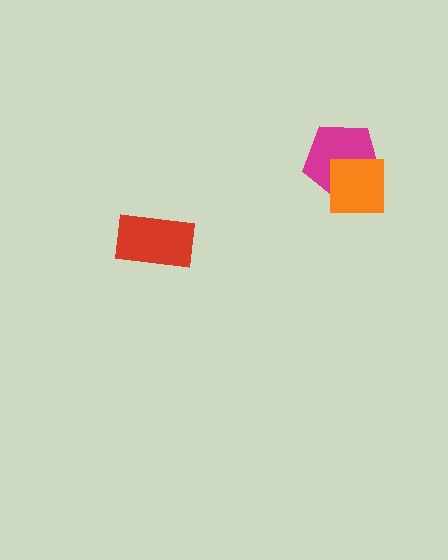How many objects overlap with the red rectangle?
0 objects overlap with the red rectangle.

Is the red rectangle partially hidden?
No, no other shape covers it.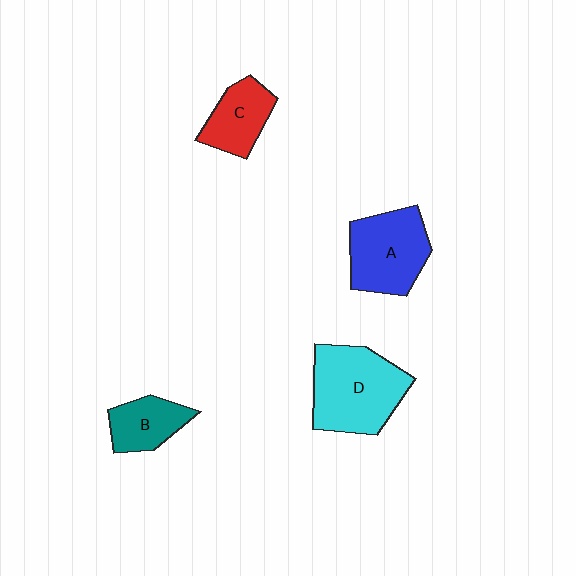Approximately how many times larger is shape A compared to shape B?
Approximately 1.7 times.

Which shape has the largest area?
Shape D (cyan).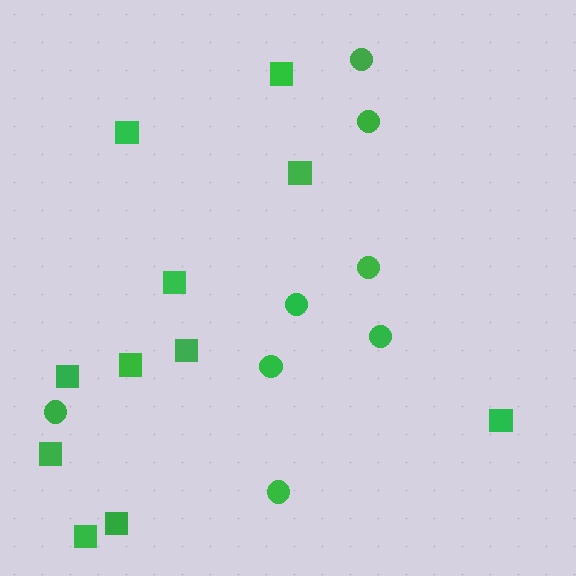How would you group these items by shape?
There are 2 groups: one group of circles (8) and one group of squares (11).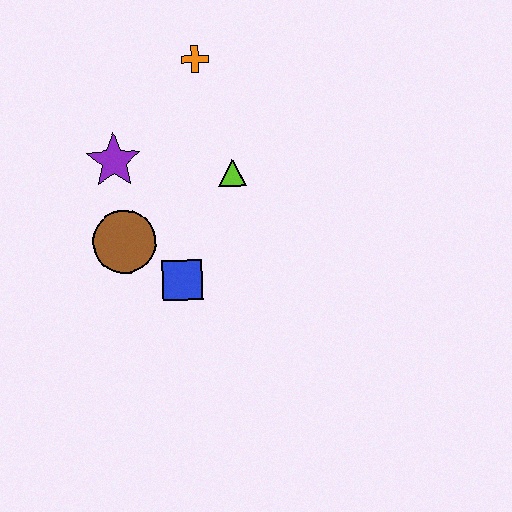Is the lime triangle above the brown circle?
Yes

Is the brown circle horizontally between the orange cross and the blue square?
No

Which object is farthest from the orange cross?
The blue square is farthest from the orange cross.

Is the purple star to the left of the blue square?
Yes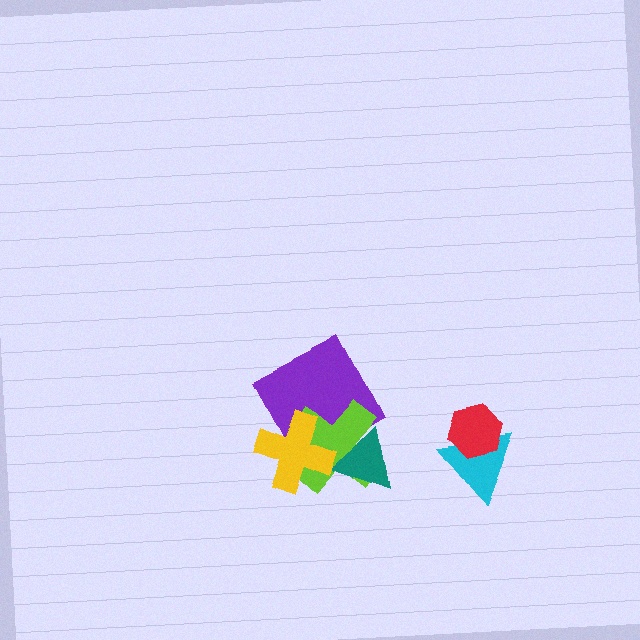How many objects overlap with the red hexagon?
1 object overlaps with the red hexagon.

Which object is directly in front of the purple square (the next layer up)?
The lime cross is directly in front of the purple square.